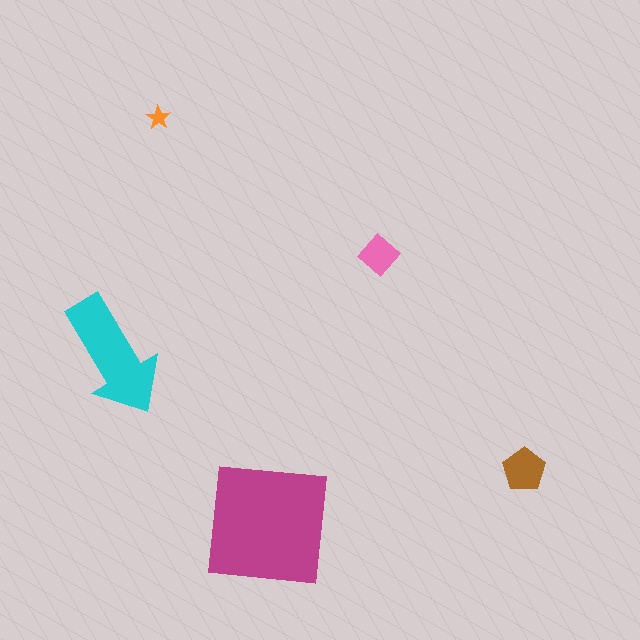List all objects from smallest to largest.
The orange star, the pink diamond, the brown pentagon, the cyan arrow, the magenta square.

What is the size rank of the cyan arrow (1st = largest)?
2nd.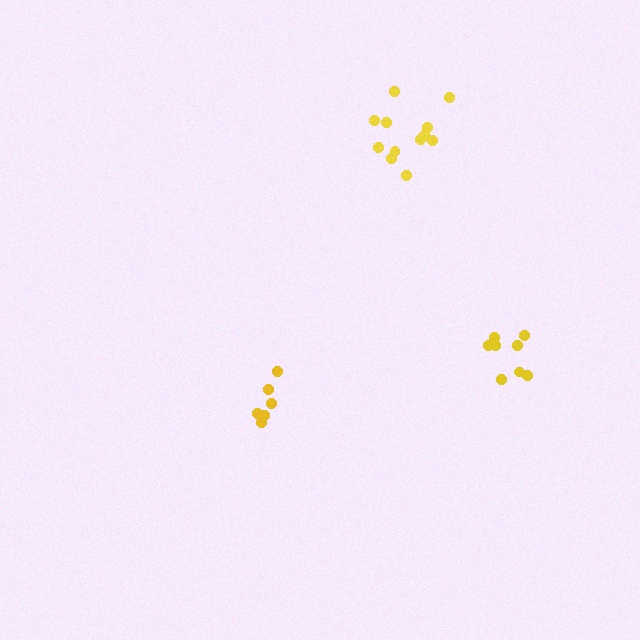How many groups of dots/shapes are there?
There are 3 groups.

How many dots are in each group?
Group 1: 6 dots, Group 2: 12 dots, Group 3: 8 dots (26 total).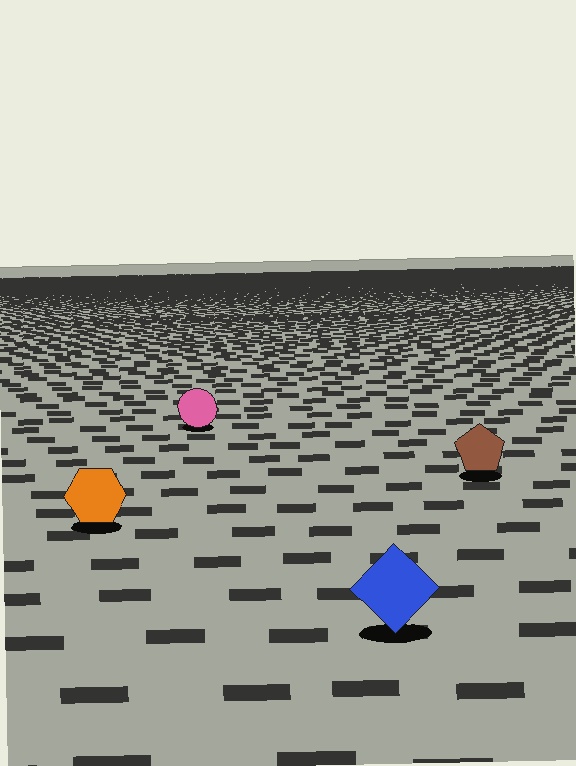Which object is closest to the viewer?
The blue diamond is closest. The texture marks near it are larger and more spread out.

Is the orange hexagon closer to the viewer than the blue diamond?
No. The blue diamond is closer — you can tell from the texture gradient: the ground texture is coarser near it.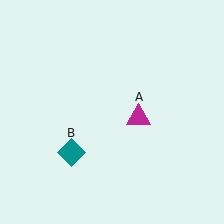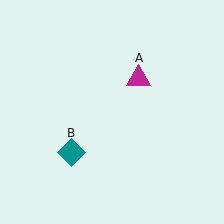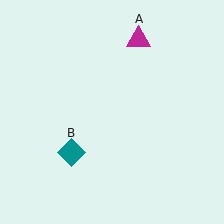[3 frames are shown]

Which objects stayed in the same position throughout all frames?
Teal diamond (object B) remained stationary.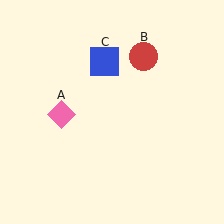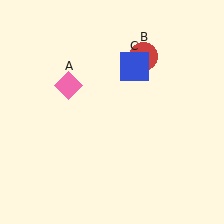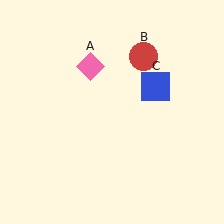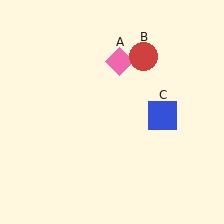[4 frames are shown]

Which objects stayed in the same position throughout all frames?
Red circle (object B) remained stationary.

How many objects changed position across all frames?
2 objects changed position: pink diamond (object A), blue square (object C).